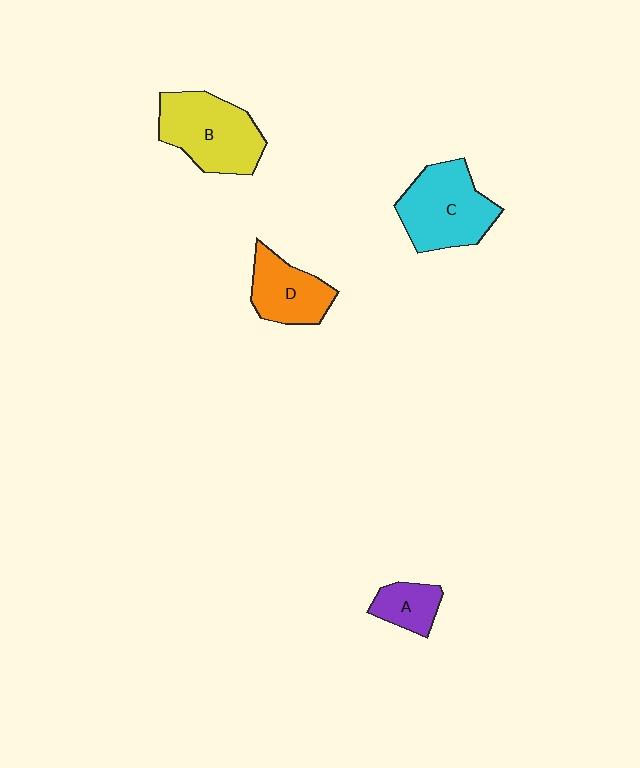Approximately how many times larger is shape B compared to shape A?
Approximately 2.4 times.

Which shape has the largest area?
Shape B (yellow).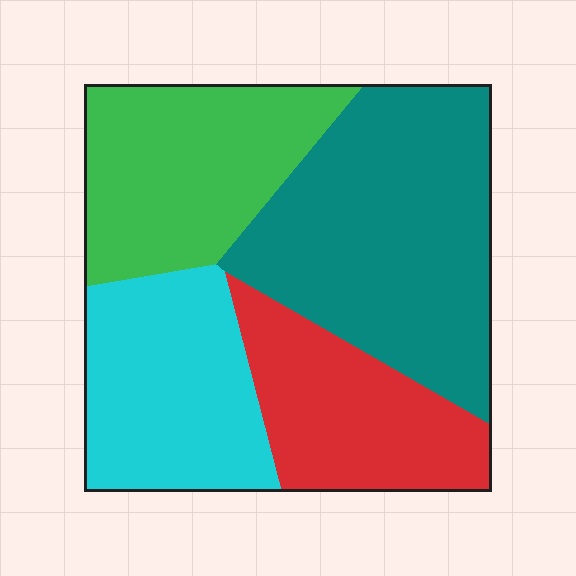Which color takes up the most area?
Teal, at roughly 35%.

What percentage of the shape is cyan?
Cyan covers roughly 20% of the shape.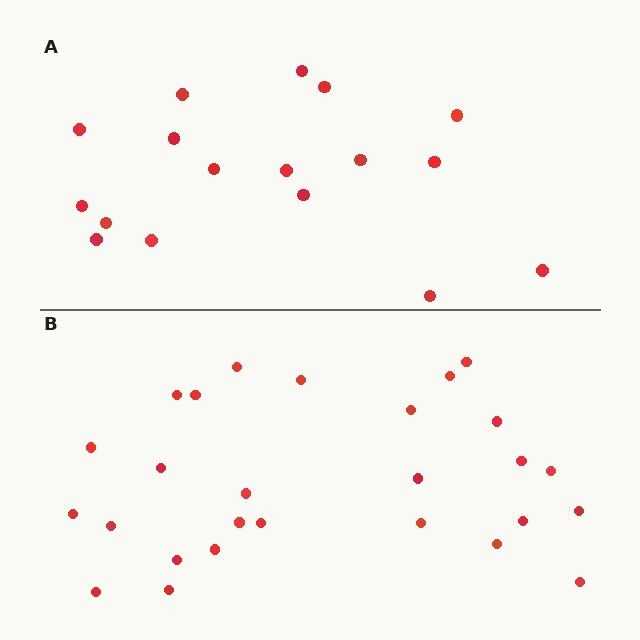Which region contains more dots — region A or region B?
Region B (the bottom region) has more dots.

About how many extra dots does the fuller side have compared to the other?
Region B has roughly 10 or so more dots than region A.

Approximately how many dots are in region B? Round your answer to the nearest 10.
About 30 dots. (The exact count is 27, which rounds to 30.)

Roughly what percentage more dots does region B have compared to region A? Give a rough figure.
About 60% more.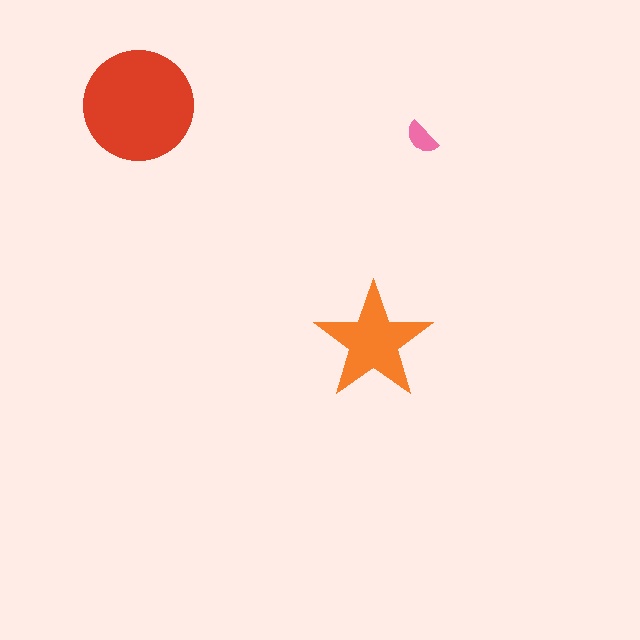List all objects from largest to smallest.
The red circle, the orange star, the pink semicircle.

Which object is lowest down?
The orange star is bottommost.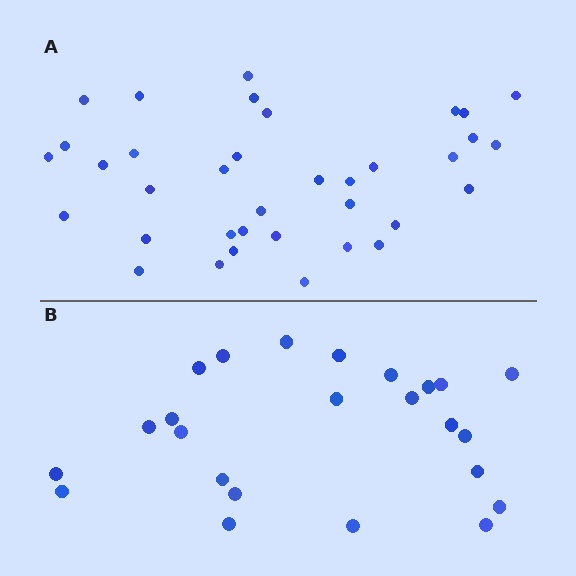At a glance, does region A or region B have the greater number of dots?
Region A (the top region) has more dots.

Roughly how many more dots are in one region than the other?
Region A has roughly 12 or so more dots than region B.